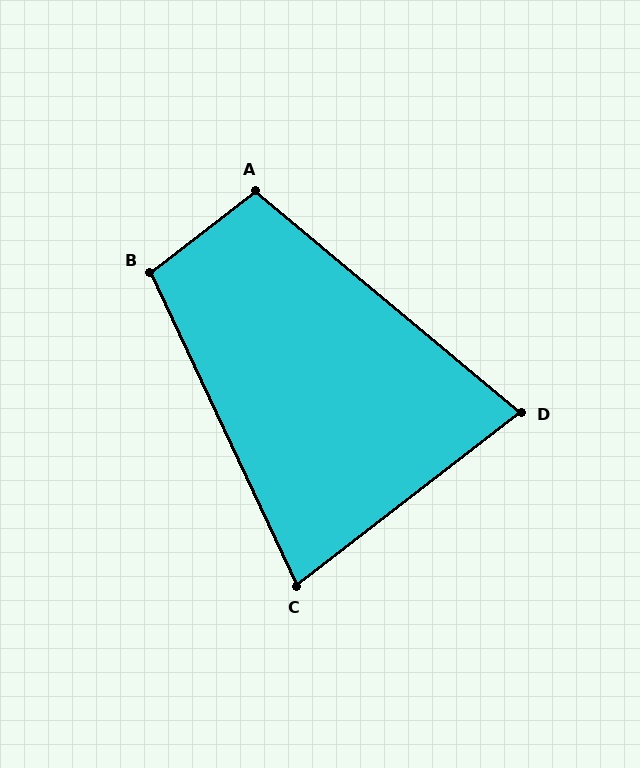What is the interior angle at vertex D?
Approximately 78 degrees (acute).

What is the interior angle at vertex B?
Approximately 102 degrees (obtuse).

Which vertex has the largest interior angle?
A, at approximately 103 degrees.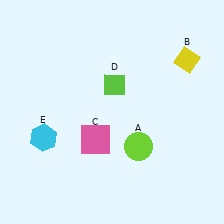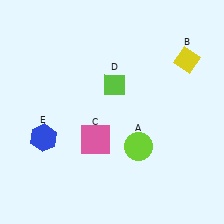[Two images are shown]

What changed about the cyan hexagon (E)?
In Image 1, E is cyan. In Image 2, it changed to blue.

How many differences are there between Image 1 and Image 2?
There is 1 difference between the two images.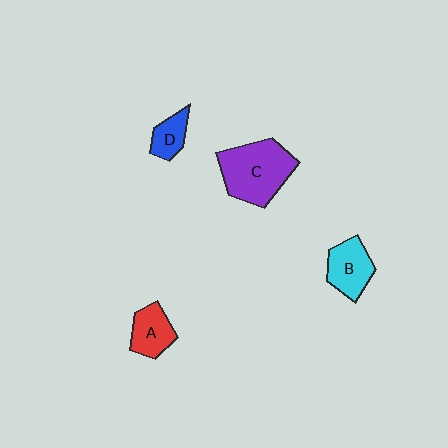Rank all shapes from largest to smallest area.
From largest to smallest: C (purple), B (cyan), A (red), D (blue).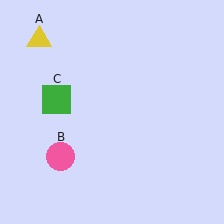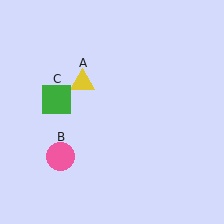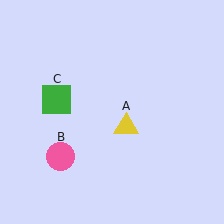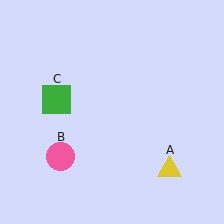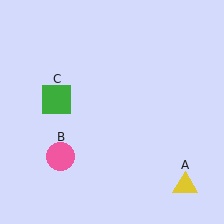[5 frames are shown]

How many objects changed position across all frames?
1 object changed position: yellow triangle (object A).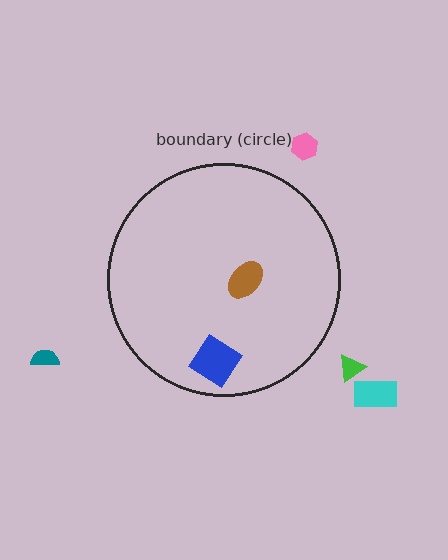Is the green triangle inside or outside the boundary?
Outside.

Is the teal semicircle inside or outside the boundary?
Outside.